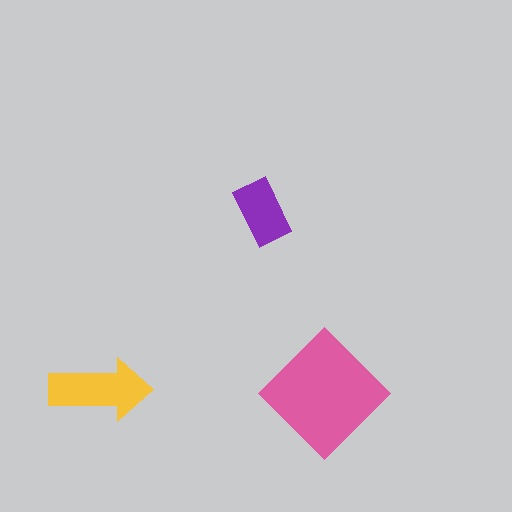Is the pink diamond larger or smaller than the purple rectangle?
Larger.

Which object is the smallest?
The purple rectangle.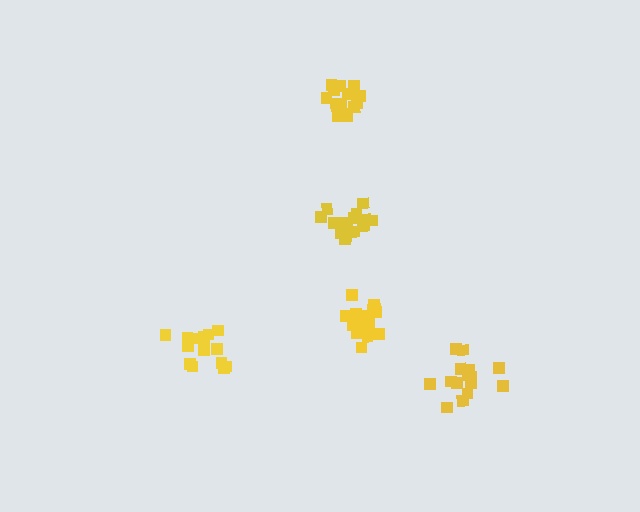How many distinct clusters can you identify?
There are 5 distinct clusters.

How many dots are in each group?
Group 1: 20 dots, Group 2: 15 dots, Group 3: 17 dots, Group 4: 15 dots, Group 5: 19 dots (86 total).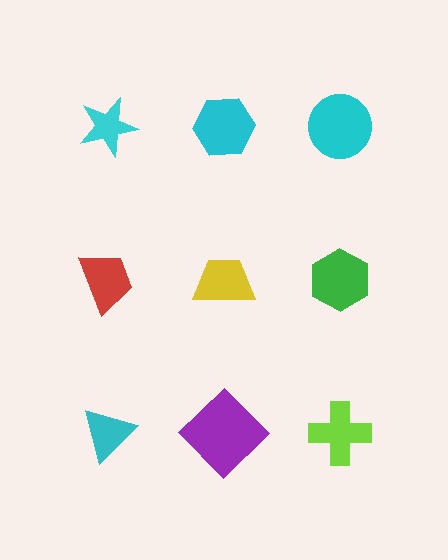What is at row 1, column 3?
A cyan circle.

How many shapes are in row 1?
3 shapes.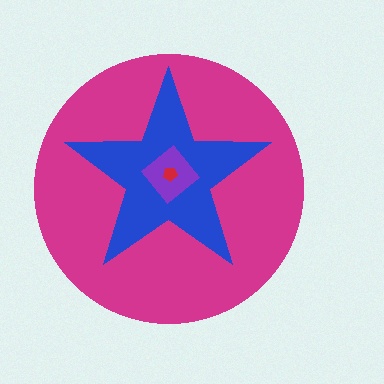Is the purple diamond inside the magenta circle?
Yes.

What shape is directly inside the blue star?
The purple diamond.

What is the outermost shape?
The magenta circle.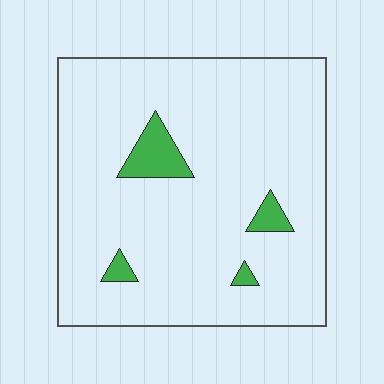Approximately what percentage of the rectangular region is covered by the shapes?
Approximately 5%.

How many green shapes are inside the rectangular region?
4.